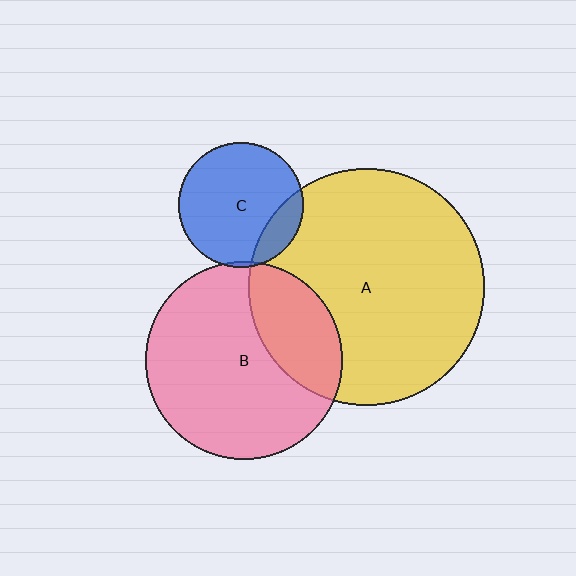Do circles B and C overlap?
Yes.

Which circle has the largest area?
Circle A (yellow).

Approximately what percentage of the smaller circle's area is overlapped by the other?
Approximately 5%.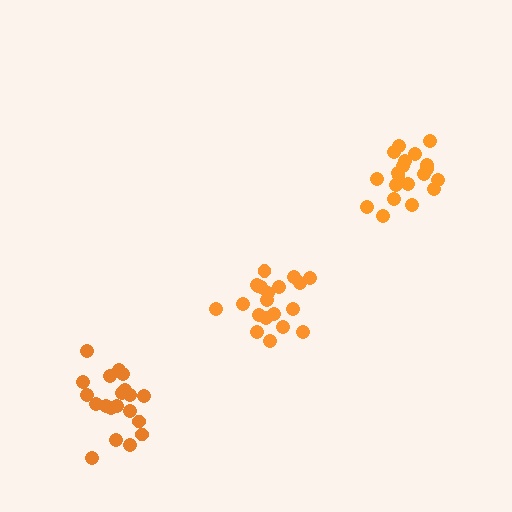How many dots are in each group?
Group 1: 20 dots, Group 2: 20 dots, Group 3: 20 dots (60 total).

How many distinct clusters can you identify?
There are 3 distinct clusters.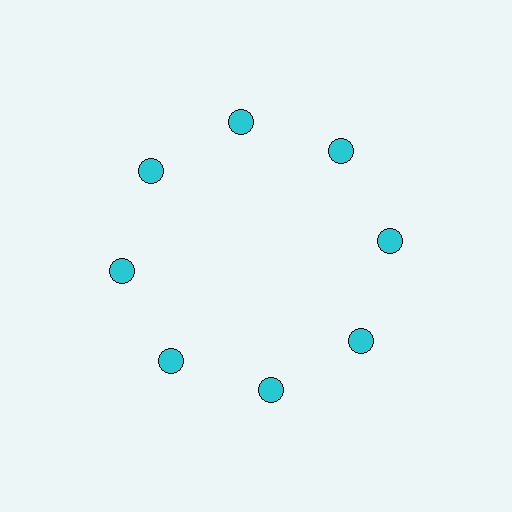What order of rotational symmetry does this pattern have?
This pattern has 8-fold rotational symmetry.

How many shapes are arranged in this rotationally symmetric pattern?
There are 8 shapes, arranged in 8 groups of 1.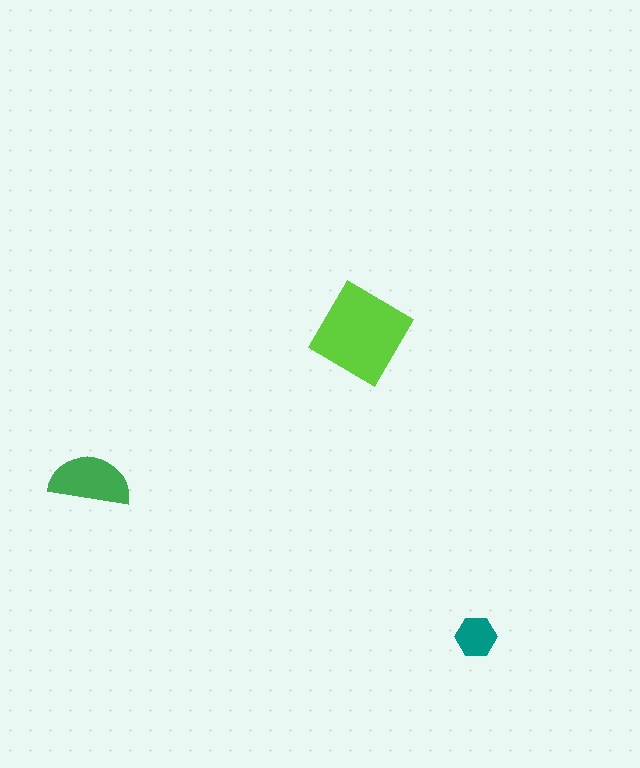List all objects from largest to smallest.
The lime diamond, the green semicircle, the teal hexagon.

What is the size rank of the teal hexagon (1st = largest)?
3rd.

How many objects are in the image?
There are 3 objects in the image.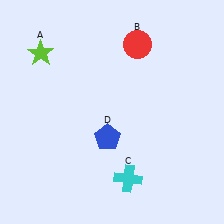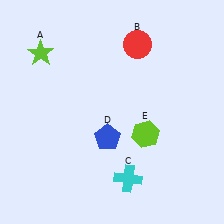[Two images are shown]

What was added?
A lime hexagon (E) was added in Image 2.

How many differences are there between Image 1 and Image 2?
There is 1 difference between the two images.